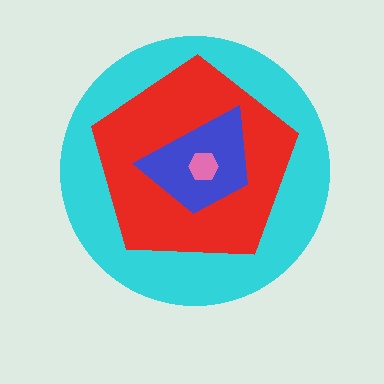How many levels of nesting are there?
4.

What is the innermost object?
The pink hexagon.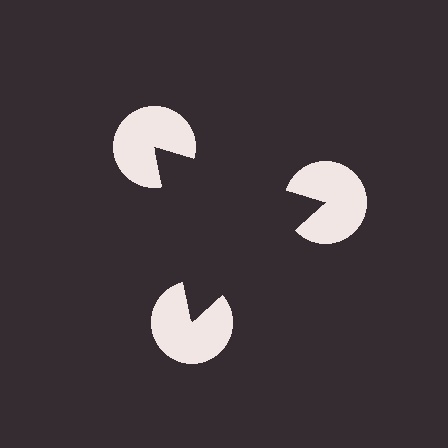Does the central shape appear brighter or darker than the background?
It typically appears slightly darker than the background, even though no actual brightness change is drawn.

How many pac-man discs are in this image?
There are 3 — one at each vertex of the illusory triangle.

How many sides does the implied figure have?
3 sides.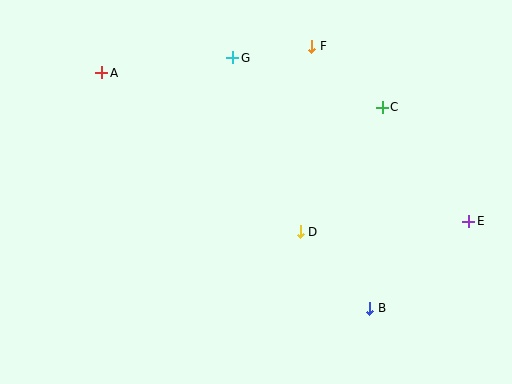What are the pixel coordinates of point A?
Point A is at (102, 73).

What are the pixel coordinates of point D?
Point D is at (300, 232).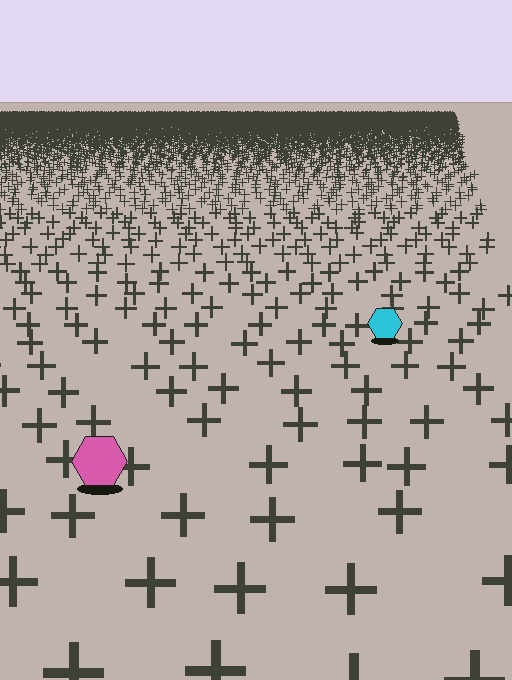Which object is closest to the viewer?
The pink hexagon is closest. The texture marks near it are larger and more spread out.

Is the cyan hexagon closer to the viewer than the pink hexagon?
No. The pink hexagon is closer — you can tell from the texture gradient: the ground texture is coarser near it.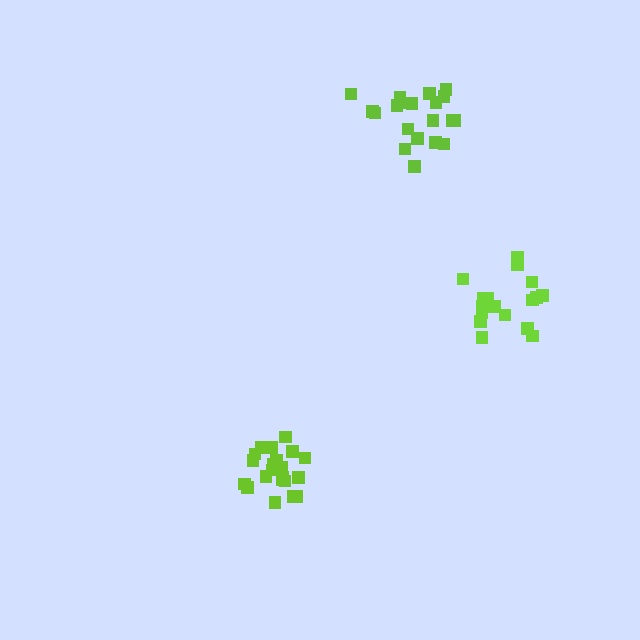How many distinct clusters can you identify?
There are 3 distinct clusters.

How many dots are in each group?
Group 1: 17 dots, Group 2: 21 dots, Group 3: 20 dots (58 total).